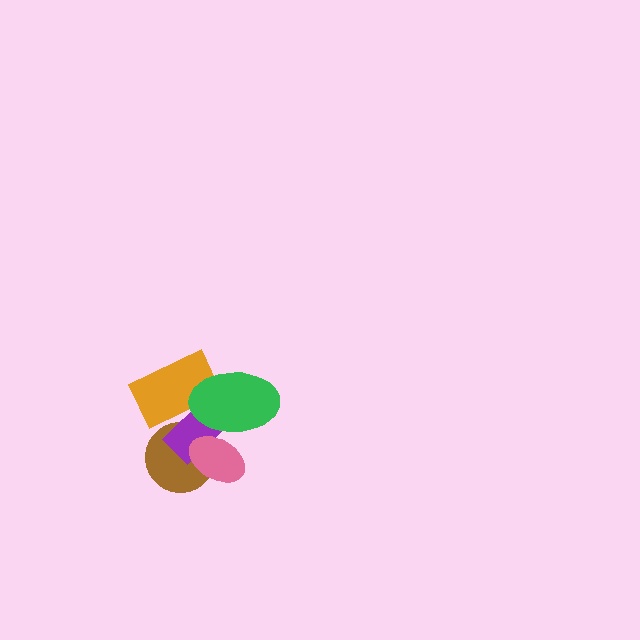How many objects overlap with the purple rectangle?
4 objects overlap with the purple rectangle.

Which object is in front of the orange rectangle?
The green ellipse is in front of the orange rectangle.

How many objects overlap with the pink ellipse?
3 objects overlap with the pink ellipse.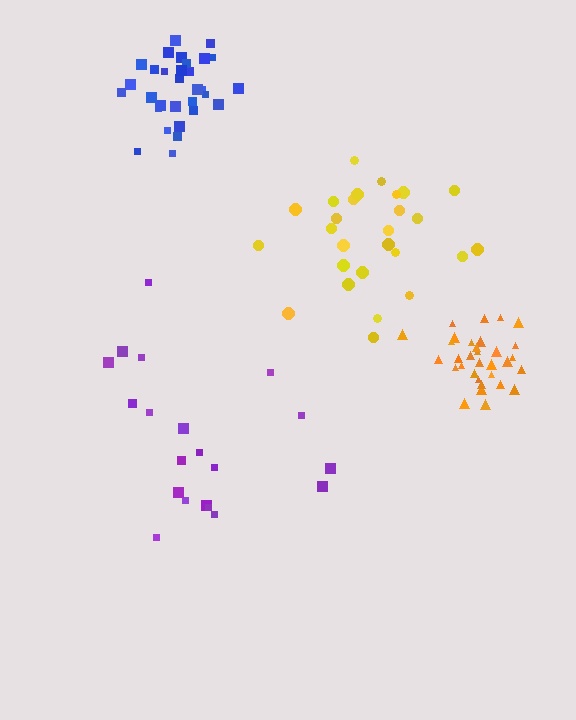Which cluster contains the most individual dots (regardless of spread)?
Orange (33).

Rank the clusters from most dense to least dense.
orange, blue, yellow, purple.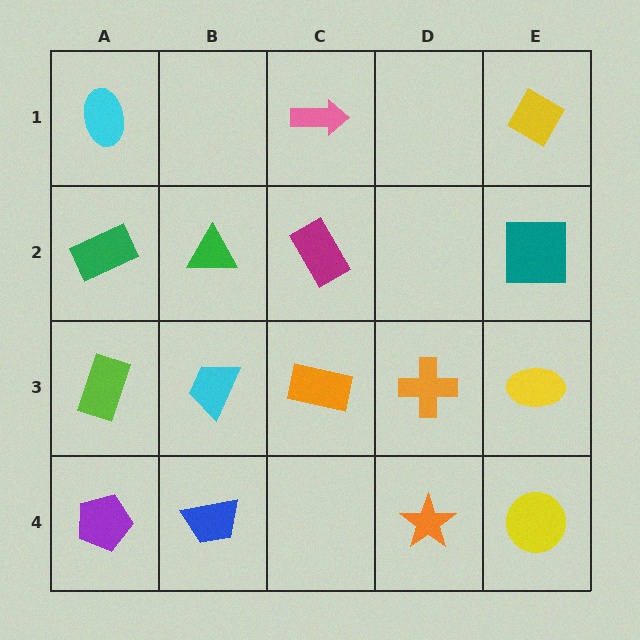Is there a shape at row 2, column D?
No, that cell is empty.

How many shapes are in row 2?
4 shapes.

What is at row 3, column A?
A lime rectangle.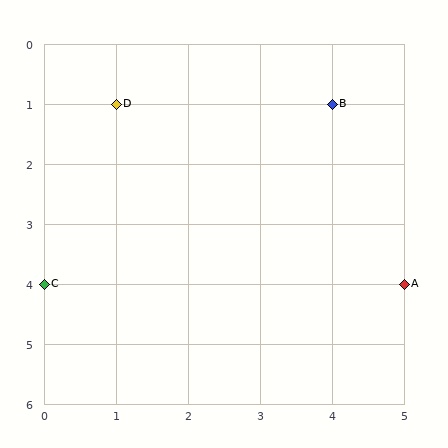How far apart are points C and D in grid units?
Points C and D are 1 column and 3 rows apart (about 3.2 grid units diagonally).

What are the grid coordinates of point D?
Point D is at grid coordinates (1, 1).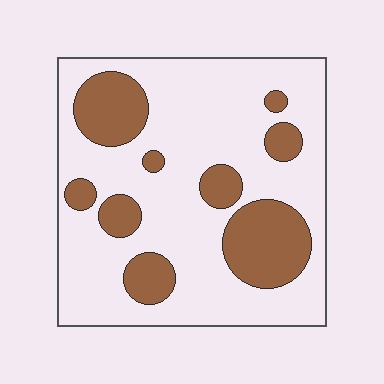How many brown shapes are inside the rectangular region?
9.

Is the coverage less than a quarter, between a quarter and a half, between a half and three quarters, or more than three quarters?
Between a quarter and a half.